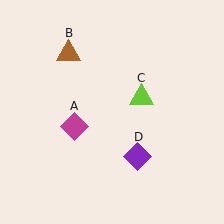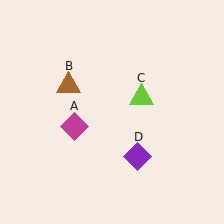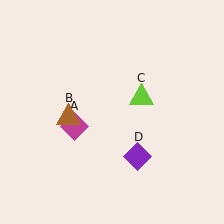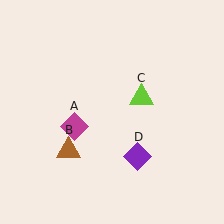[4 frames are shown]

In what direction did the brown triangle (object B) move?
The brown triangle (object B) moved down.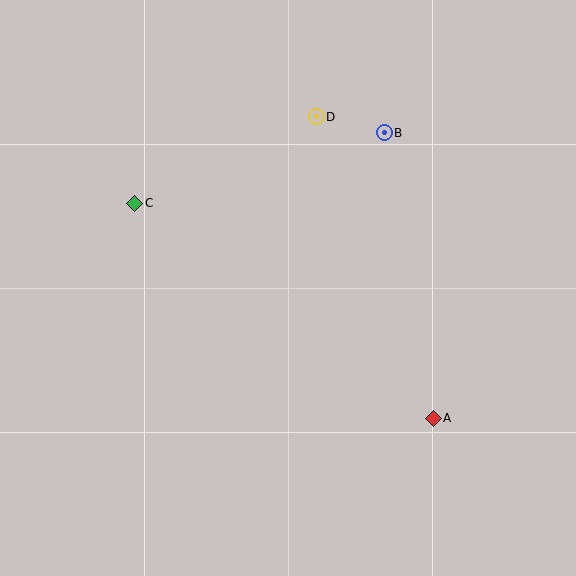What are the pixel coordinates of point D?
Point D is at (316, 117).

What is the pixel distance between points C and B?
The distance between C and B is 259 pixels.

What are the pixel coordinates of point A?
Point A is at (433, 418).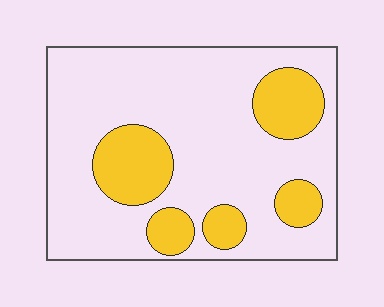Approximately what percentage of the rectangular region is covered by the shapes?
Approximately 25%.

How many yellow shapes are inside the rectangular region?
5.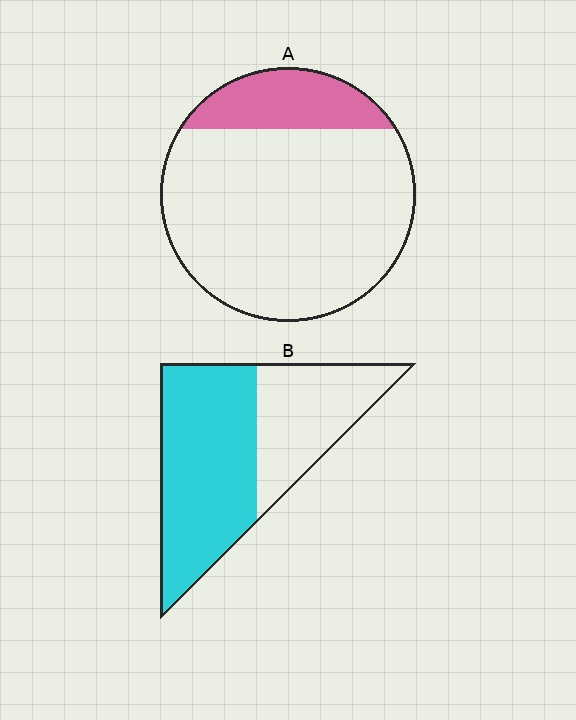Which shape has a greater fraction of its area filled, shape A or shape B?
Shape B.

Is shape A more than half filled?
No.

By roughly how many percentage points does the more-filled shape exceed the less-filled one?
By roughly 45 percentage points (B over A).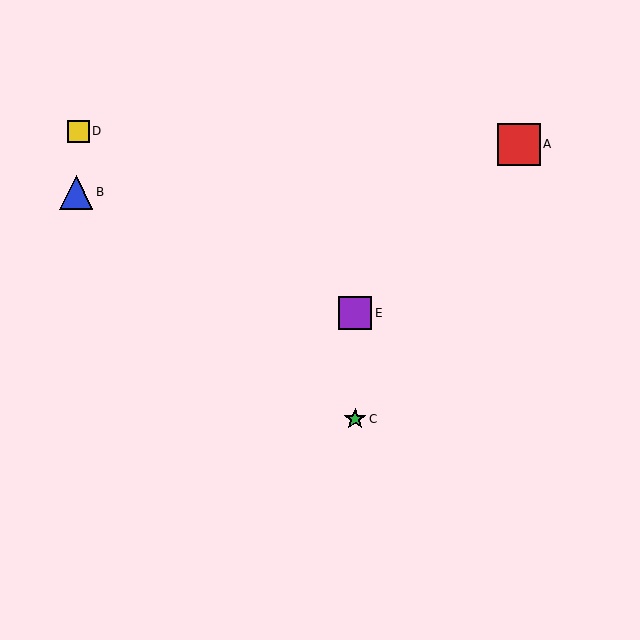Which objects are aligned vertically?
Objects C, E are aligned vertically.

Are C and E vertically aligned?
Yes, both are at x≈355.